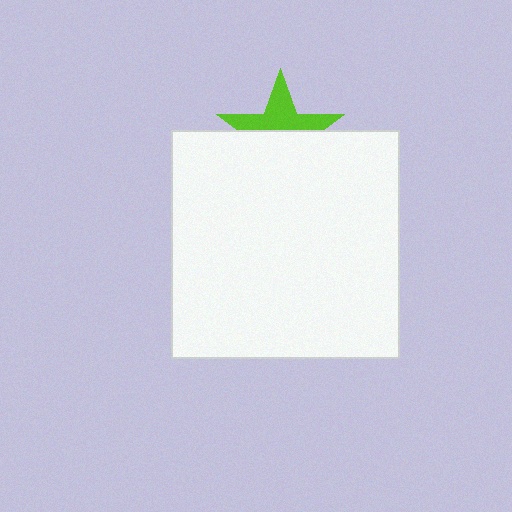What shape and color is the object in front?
The object in front is a white square.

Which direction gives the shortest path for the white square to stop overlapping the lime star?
Moving down gives the shortest separation.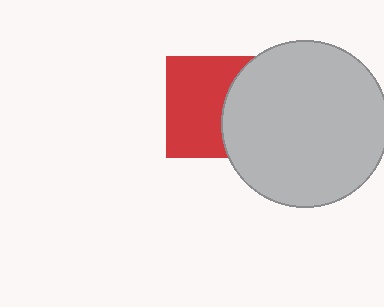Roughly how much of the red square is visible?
About half of it is visible (roughly 61%).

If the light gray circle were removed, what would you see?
You would see the complete red square.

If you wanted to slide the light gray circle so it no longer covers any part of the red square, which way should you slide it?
Slide it right — that is the most direct way to separate the two shapes.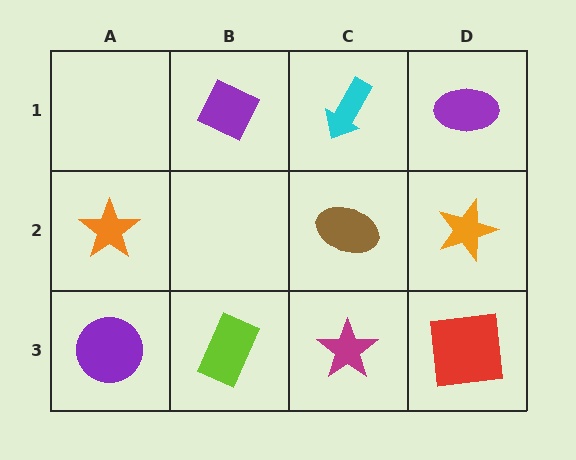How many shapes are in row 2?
3 shapes.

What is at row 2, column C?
A brown ellipse.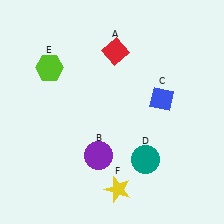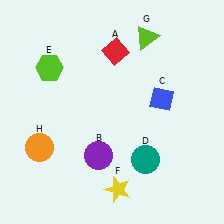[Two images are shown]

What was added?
A lime triangle (G), an orange circle (H) were added in Image 2.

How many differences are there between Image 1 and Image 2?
There are 2 differences between the two images.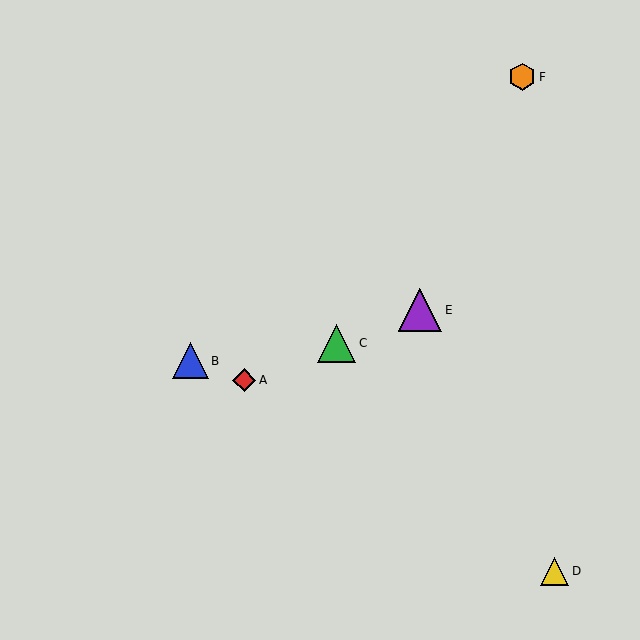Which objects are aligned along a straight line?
Objects A, C, E are aligned along a straight line.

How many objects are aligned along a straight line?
3 objects (A, C, E) are aligned along a straight line.